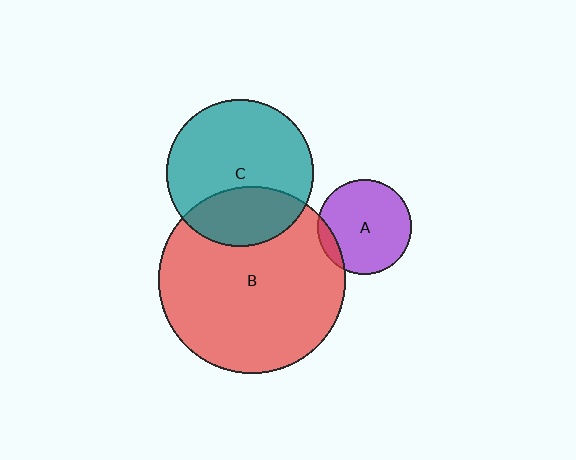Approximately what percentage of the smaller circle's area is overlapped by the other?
Approximately 30%.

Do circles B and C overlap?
Yes.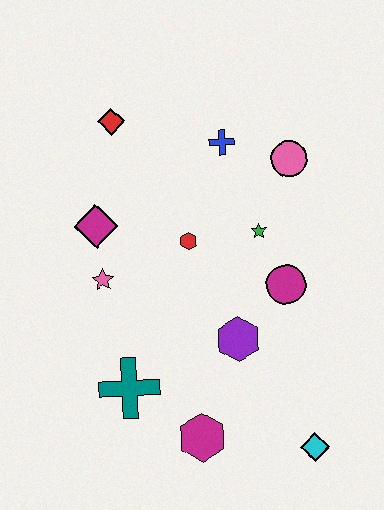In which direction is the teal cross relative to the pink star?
The teal cross is below the pink star.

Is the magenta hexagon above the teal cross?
No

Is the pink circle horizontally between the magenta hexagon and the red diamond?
No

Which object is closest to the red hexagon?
The green star is closest to the red hexagon.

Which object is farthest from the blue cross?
The cyan diamond is farthest from the blue cross.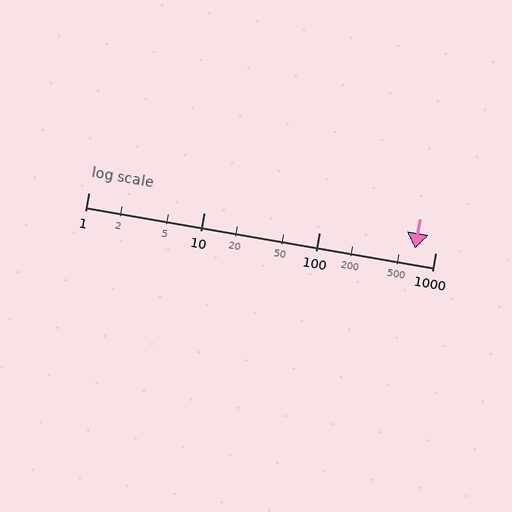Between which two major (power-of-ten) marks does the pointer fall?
The pointer is between 100 and 1000.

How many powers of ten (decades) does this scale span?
The scale spans 3 decades, from 1 to 1000.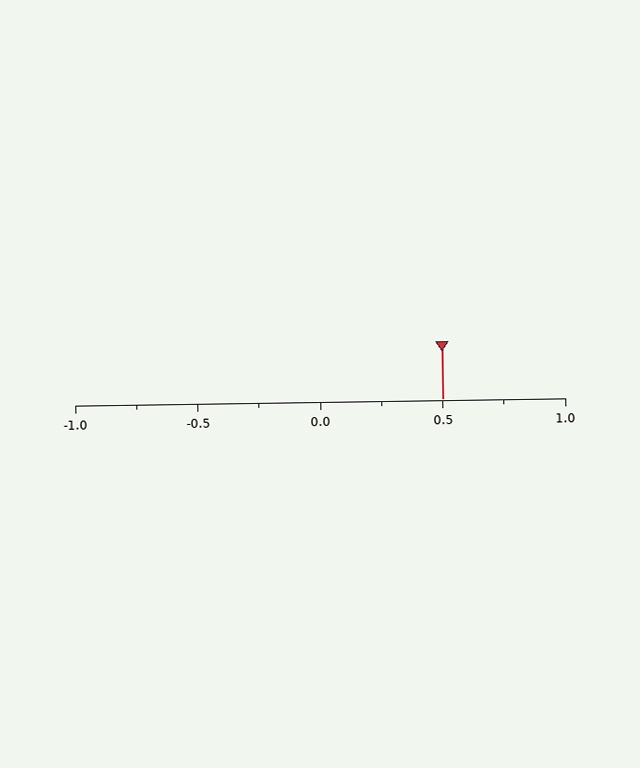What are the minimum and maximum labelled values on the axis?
The axis runs from -1.0 to 1.0.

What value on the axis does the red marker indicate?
The marker indicates approximately 0.5.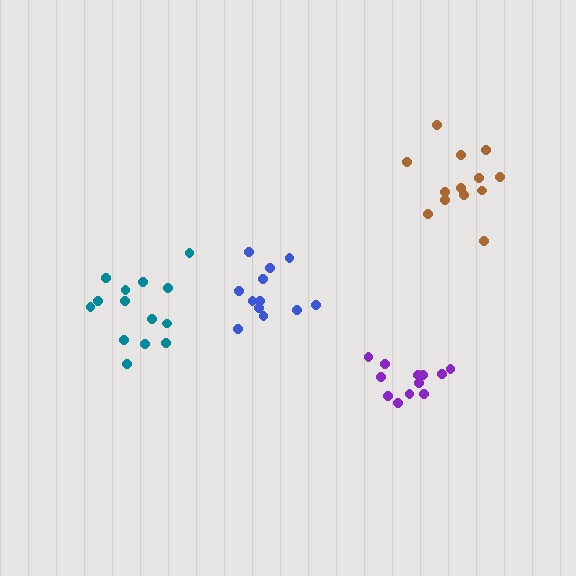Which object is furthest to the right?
The brown cluster is rightmost.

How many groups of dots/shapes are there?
There are 4 groups.